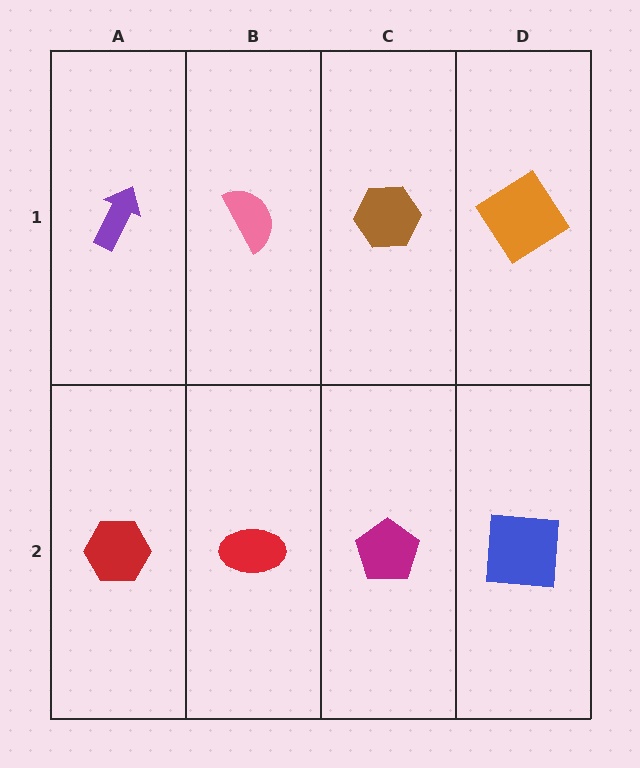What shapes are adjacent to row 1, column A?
A red hexagon (row 2, column A), a pink semicircle (row 1, column B).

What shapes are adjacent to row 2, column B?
A pink semicircle (row 1, column B), a red hexagon (row 2, column A), a magenta pentagon (row 2, column C).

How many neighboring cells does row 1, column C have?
3.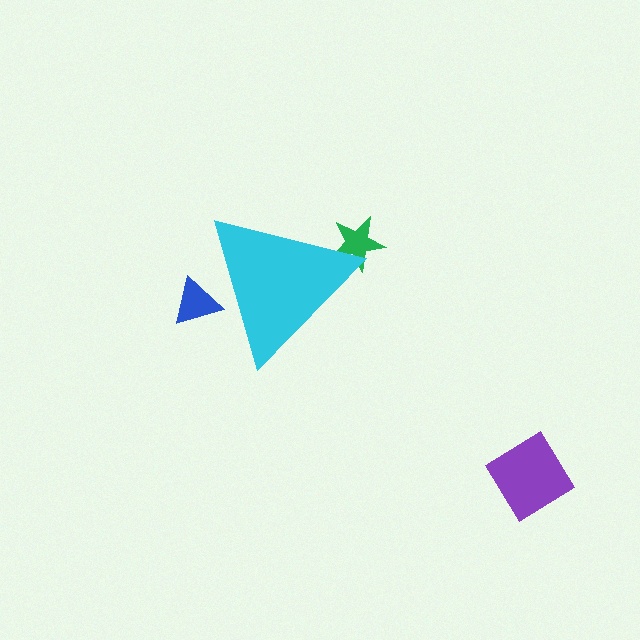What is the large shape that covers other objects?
A cyan triangle.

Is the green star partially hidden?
Yes, the green star is partially hidden behind the cyan triangle.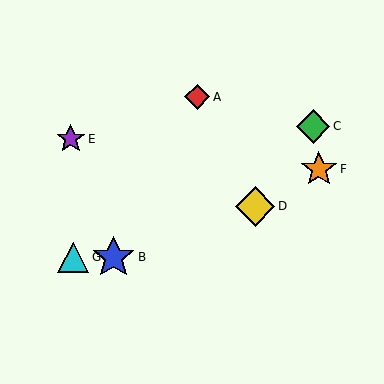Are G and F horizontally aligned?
No, G is at y≈257 and F is at y≈169.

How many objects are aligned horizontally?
2 objects (B, G) are aligned horizontally.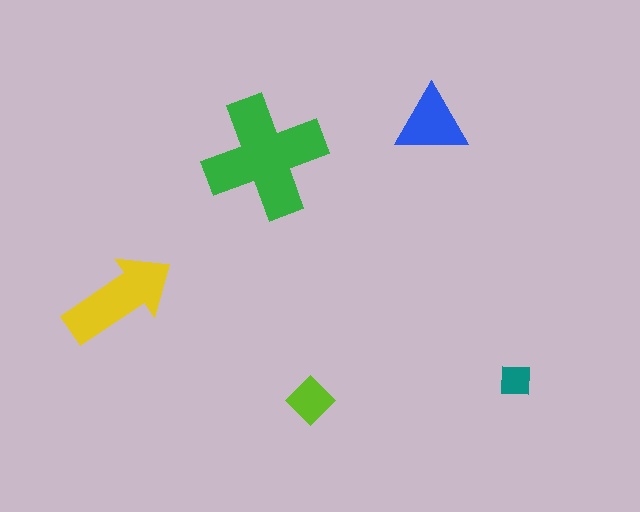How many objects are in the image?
There are 5 objects in the image.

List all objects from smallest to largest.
The teal square, the lime diamond, the blue triangle, the yellow arrow, the green cross.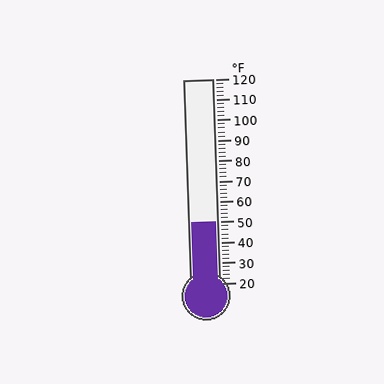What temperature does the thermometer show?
The thermometer shows approximately 50°F.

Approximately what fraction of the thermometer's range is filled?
The thermometer is filled to approximately 30% of its range.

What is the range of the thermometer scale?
The thermometer scale ranges from 20°F to 120°F.